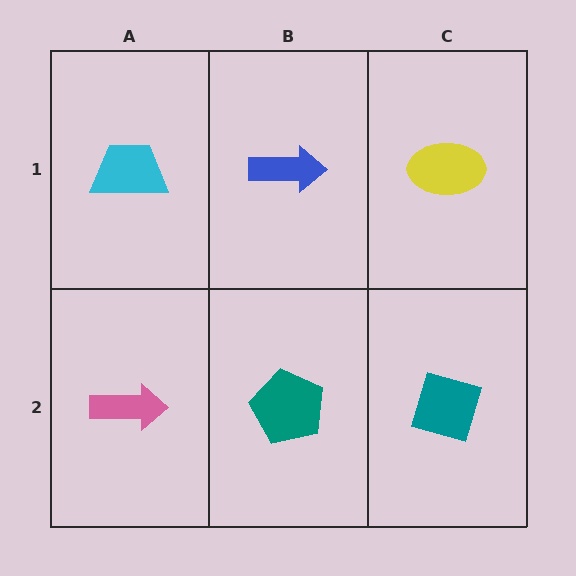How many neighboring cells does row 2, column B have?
3.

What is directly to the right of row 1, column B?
A yellow ellipse.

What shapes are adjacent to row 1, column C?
A teal diamond (row 2, column C), a blue arrow (row 1, column B).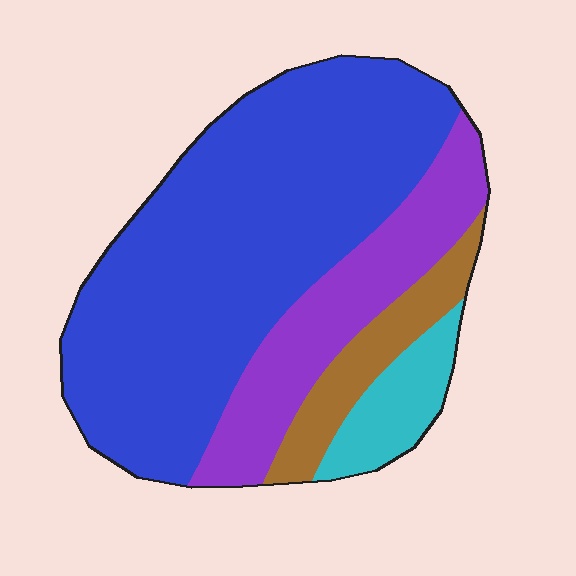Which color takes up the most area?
Blue, at roughly 60%.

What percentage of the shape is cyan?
Cyan takes up about one tenth (1/10) of the shape.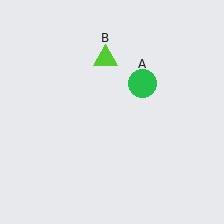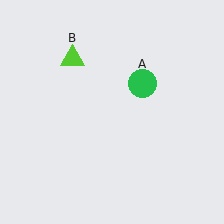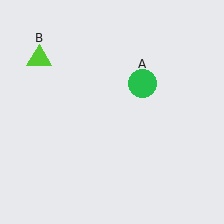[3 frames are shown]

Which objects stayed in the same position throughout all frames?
Green circle (object A) remained stationary.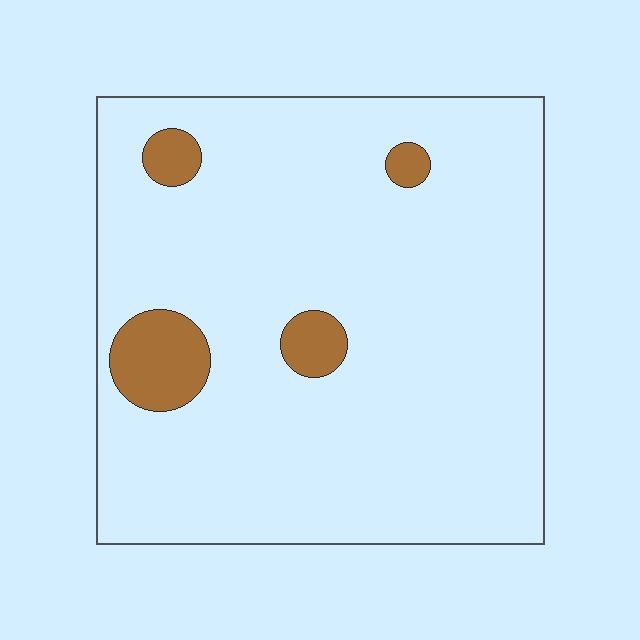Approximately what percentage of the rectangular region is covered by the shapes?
Approximately 10%.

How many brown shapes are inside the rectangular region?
4.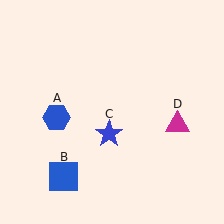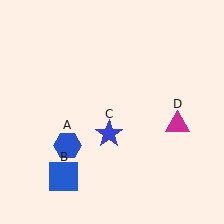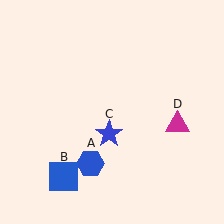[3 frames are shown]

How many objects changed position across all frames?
1 object changed position: blue hexagon (object A).